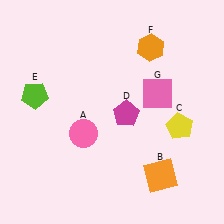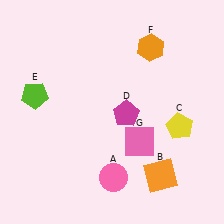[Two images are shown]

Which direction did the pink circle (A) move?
The pink circle (A) moved down.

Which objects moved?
The objects that moved are: the pink circle (A), the pink square (G).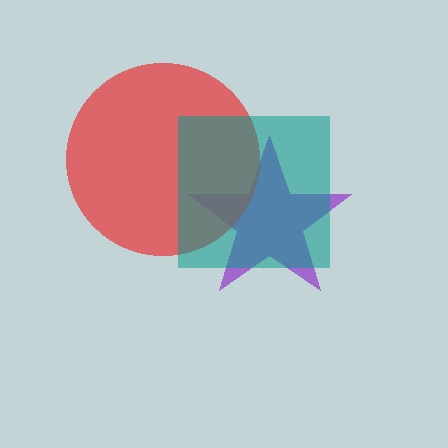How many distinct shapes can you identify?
There are 3 distinct shapes: a purple star, a red circle, a teal square.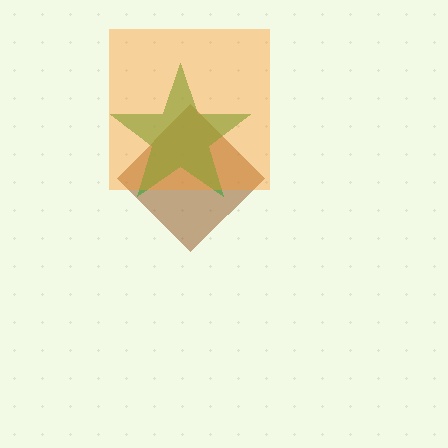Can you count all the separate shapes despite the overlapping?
Yes, there are 3 separate shapes.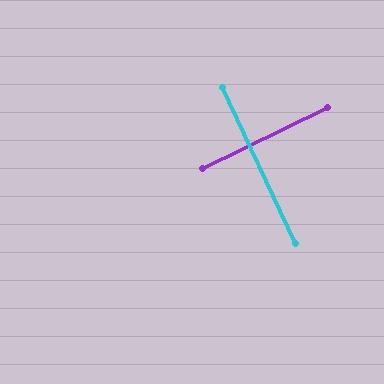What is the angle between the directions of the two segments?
Approximately 89 degrees.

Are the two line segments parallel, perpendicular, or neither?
Perpendicular — they meet at approximately 89°.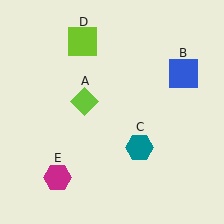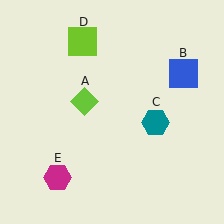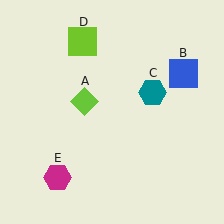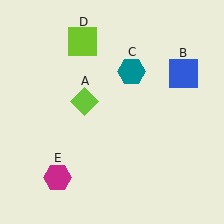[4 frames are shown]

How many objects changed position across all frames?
1 object changed position: teal hexagon (object C).